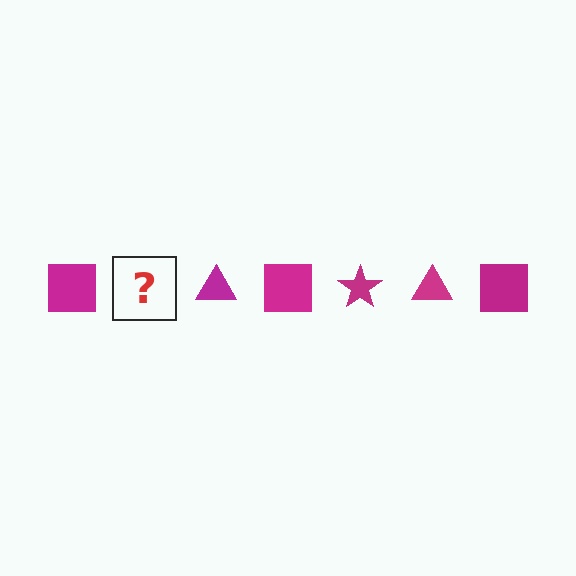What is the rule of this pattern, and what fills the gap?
The rule is that the pattern cycles through square, star, triangle shapes in magenta. The gap should be filled with a magenta star.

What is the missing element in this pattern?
The missing element is a magenta star.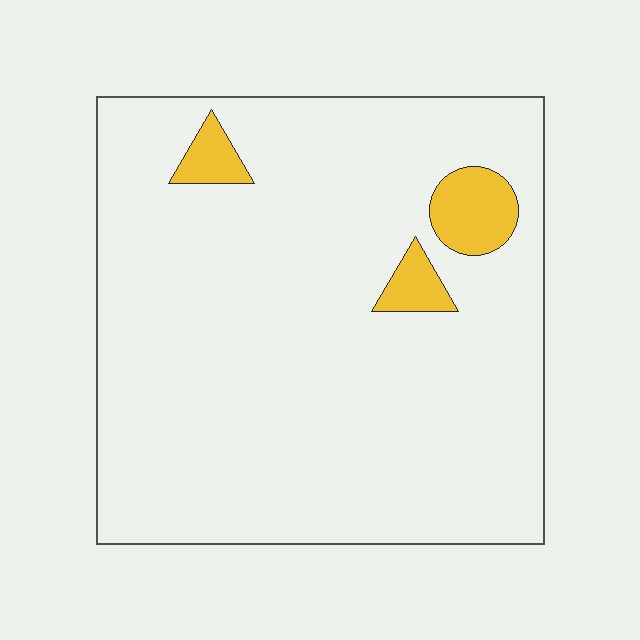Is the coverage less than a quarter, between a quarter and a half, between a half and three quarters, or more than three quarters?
Less than a quarter.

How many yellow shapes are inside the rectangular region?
3.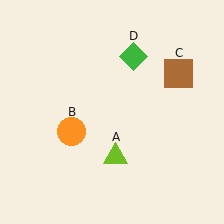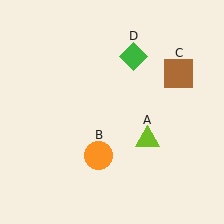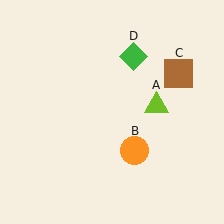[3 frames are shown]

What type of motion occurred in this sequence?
The lime triangle (object A), orange circle (object B) rotated counterclockwise around the center of the scene.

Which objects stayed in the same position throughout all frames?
Brown square (object C) and green diamond (object D) remained stationary.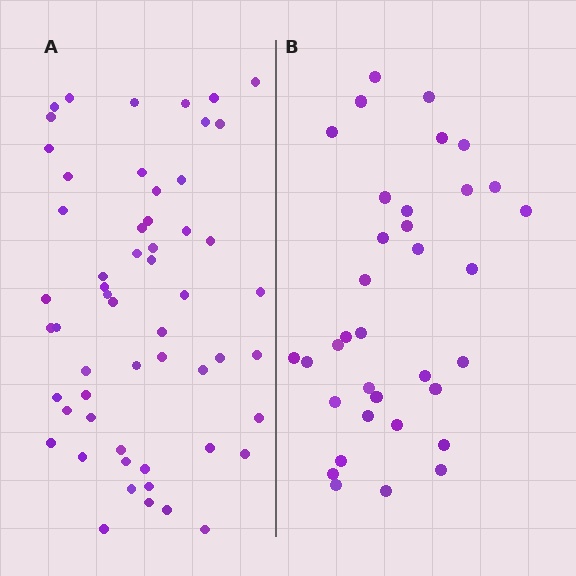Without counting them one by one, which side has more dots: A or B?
Region A (the left region) has more dots.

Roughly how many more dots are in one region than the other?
Region A has approximately 20 more dots than region B.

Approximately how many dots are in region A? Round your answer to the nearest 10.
About 60 dots. (The exact count is 56, which rounds to 60.)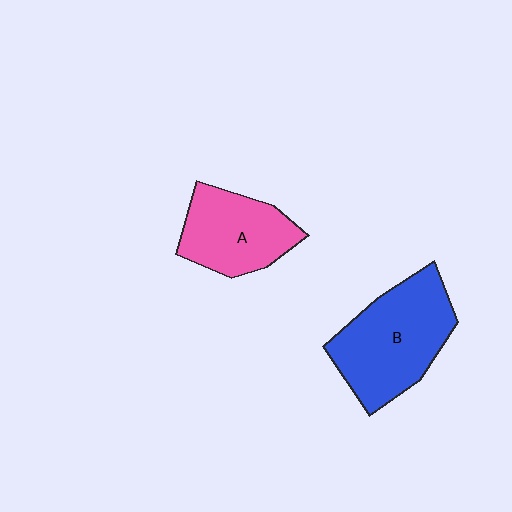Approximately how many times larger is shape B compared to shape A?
Approximately 1.4 times.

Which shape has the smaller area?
Shape A (pink).